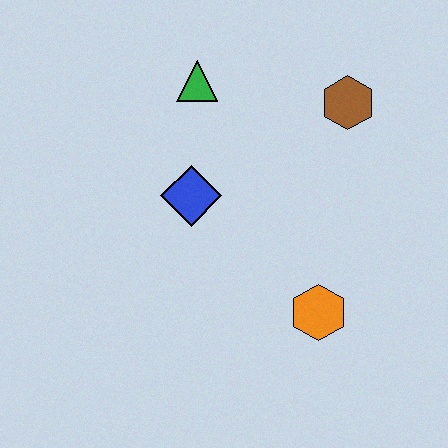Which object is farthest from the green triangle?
The orange hexagon is farthest from the green triangle.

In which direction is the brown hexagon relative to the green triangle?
The brown hexagon is to the right of the green triangle.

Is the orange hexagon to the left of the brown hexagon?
Yes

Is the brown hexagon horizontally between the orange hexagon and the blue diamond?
No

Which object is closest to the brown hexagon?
The green triangle is closest to the brown hexagon.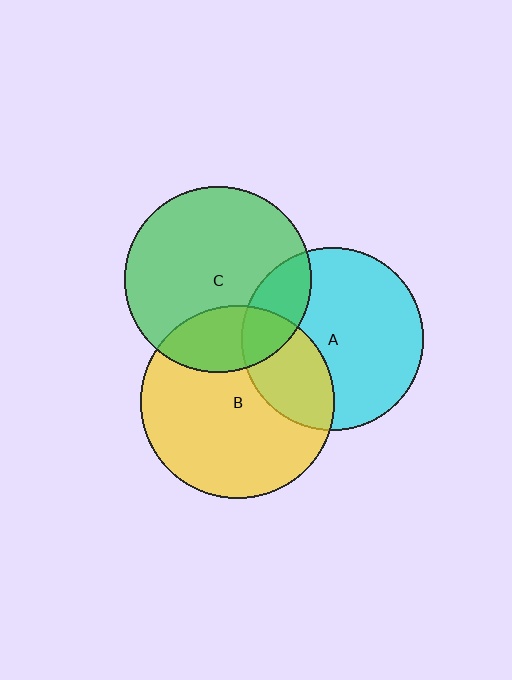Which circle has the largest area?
Circle B (yellow).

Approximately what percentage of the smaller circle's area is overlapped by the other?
Approximately 20%.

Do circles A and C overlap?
Yes.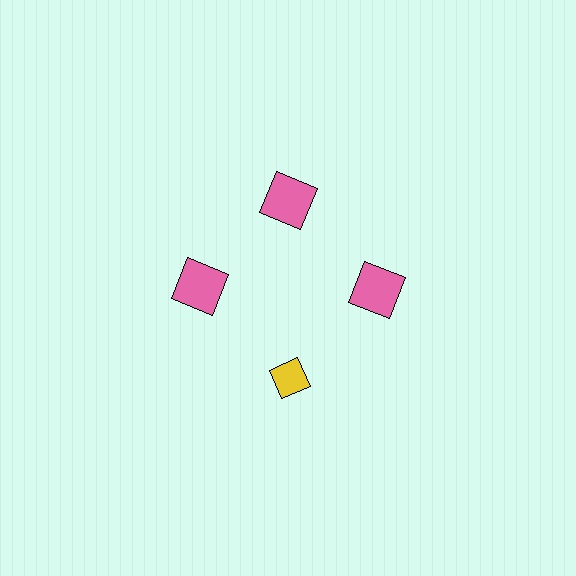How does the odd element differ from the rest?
It differs in both color (yellow instead of pink) and shape (diamond instead of square).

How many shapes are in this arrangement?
There are 4 shapes arranged in a ring pattern.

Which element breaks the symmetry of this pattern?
The yellow diamond at roughly the 6 o'clock position breaks the symmetry. All other shapes are pink squares.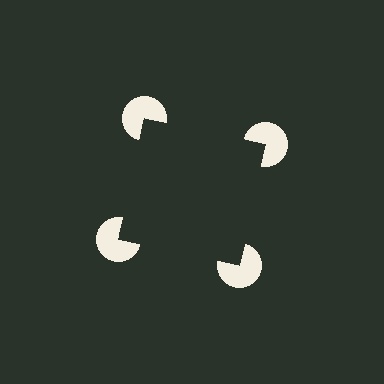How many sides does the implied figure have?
4 sides.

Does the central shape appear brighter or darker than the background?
It typically appears slightly darker than the background, even though no actual brightness change is drawn.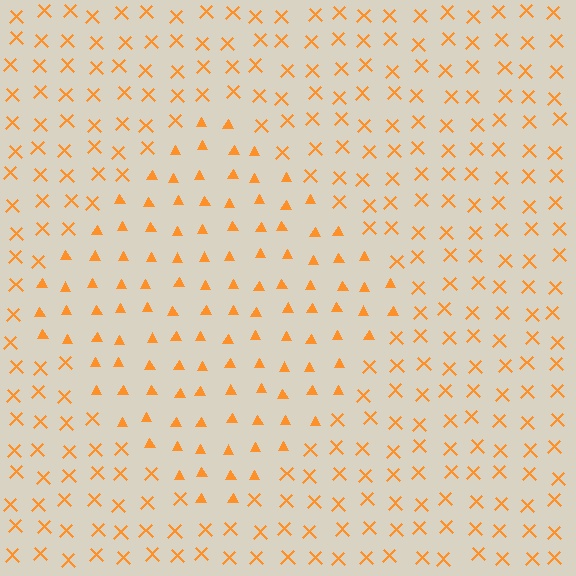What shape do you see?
I see a diamond.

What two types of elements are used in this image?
The image uses triangles inside the diamond region and X marks outside it.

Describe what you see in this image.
The image is filled with small orange elements arranged in a uniform grid. A diamond-shaped region contains triangles, while the surrounding area contains X marks. The boundary is defined purely by the change in element shape.